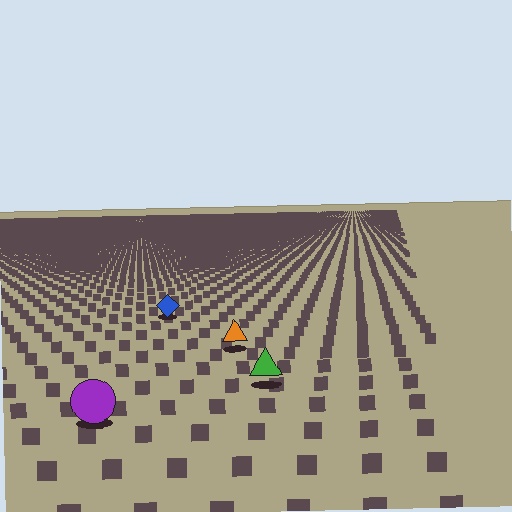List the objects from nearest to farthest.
From nearest to farthest: the purple circle, the green triangle, the orange triangle, the blue diamond.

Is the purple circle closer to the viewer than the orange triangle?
Yes. The purple circle is closer — you can tell from the texture gradient: the ground texture is coarser near it.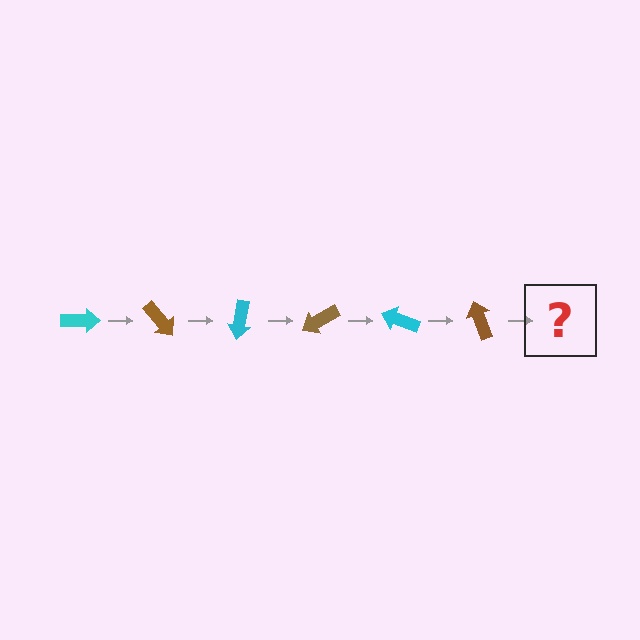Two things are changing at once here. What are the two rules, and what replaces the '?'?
The two rules are that it rotates 50 degrees each step and the color cycles through cyan and brown. The '?' should be a cyan arrow, rotated 300 degrees from the start.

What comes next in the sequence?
The next element should be a cyan arrow, rotated 300 degrees from the start.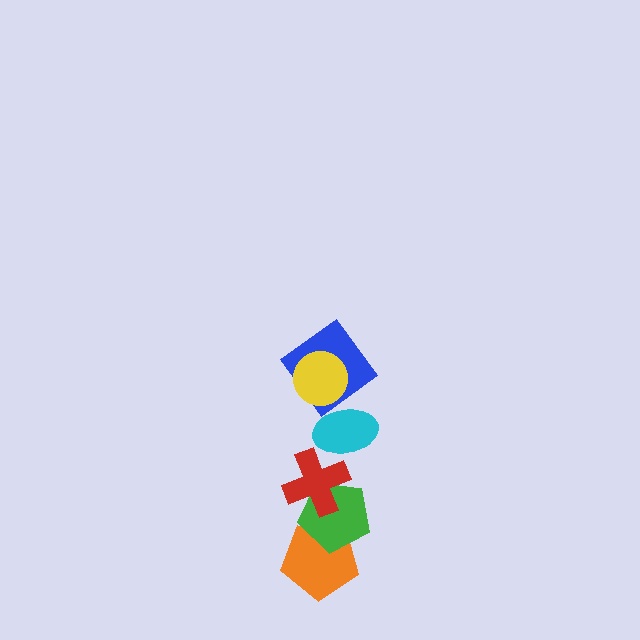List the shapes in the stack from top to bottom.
From top to bottom: the yellow circle, the blue diamond, the cyan ellipse, the red cross, the green pentagon, the orange pentagon.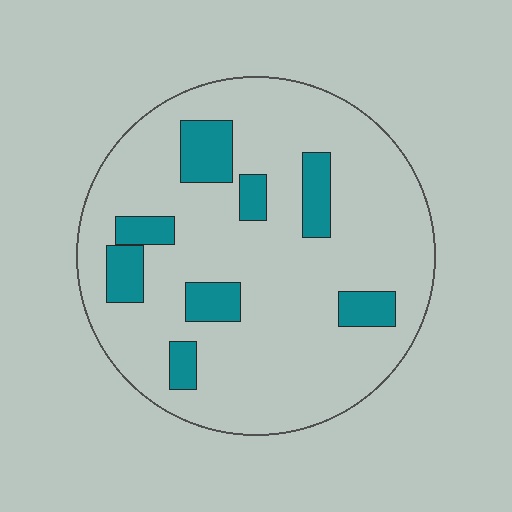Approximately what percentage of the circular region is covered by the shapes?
Approximately 15%.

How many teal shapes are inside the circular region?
8.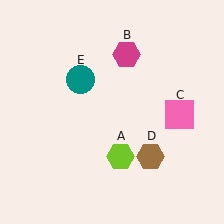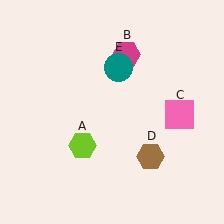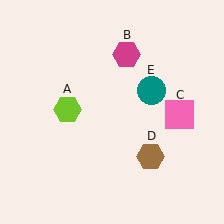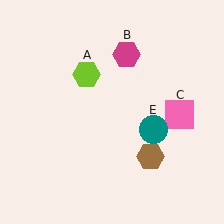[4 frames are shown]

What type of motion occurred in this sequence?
The lime hexagon (object A), teal circle (object E) rotated clockwise around the center of the scene.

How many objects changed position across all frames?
2 objects changed position: lime hexagon (object A), teal circle (object E).